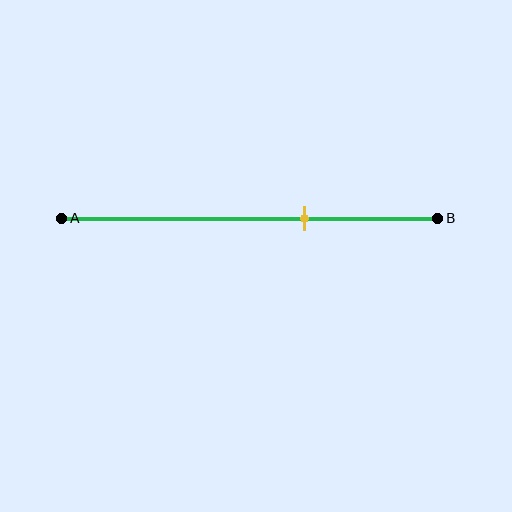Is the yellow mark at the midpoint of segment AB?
No, the mark is at about 65% from A, not at the 50% midpoint.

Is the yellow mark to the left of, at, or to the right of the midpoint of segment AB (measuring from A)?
The yellow mark is to the right of the midpoint of segment AB.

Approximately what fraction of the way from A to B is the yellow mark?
The yellow mark is approximately 65% of the way from A to B.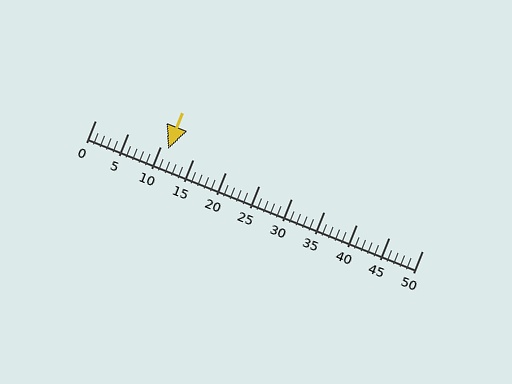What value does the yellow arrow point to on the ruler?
The yellow arrow points to approximately 11.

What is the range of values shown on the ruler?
The ruler shows values from 0 to 50.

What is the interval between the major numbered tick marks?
The major tick marks are spaced 5 units apart.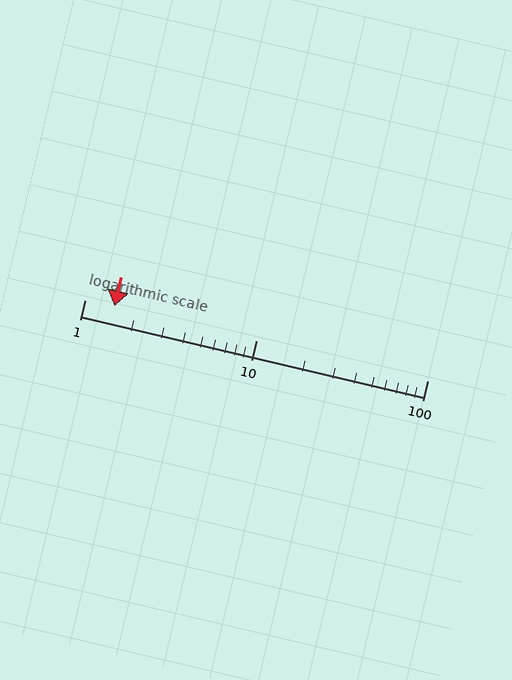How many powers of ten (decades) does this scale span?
The scale spans 2 decades, from 1 to 100.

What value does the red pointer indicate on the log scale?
The pointer indicates approximately 1.5.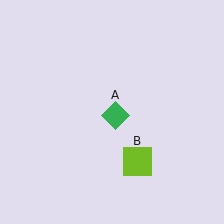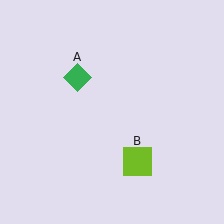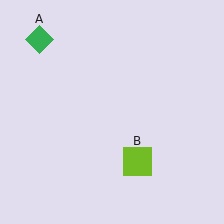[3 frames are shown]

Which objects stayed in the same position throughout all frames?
Lime square (object B) remained stationary.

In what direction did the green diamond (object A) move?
The green diamond (object A) moved up and to the left.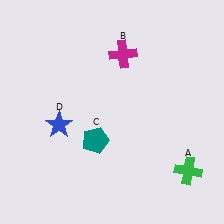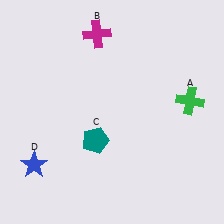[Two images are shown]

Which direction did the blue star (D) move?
The blue star (D) moved down.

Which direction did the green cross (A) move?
The green cross (A) moved up.